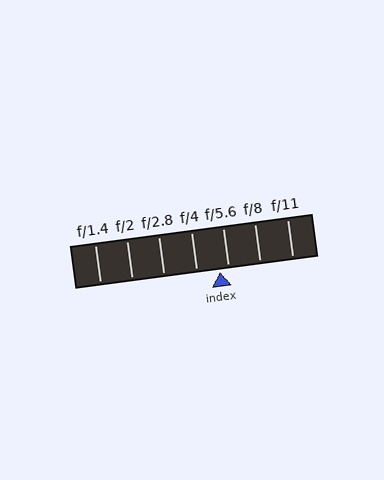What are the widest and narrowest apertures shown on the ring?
The widest aperture shown is f/1.4 and the narrowest is f/11.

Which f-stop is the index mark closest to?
The index mark is closest to f/5.6.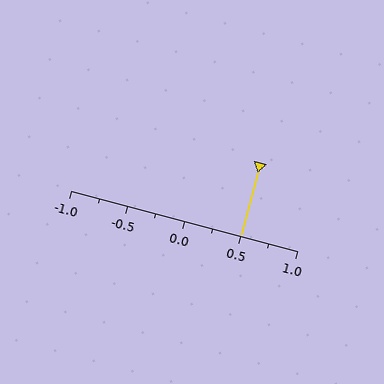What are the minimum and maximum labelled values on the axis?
The axis runs from -1.0 to 1.0.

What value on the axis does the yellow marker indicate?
The marker indicates approximately 0.5.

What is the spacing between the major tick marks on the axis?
The major ticks are spaced 0.5 apart.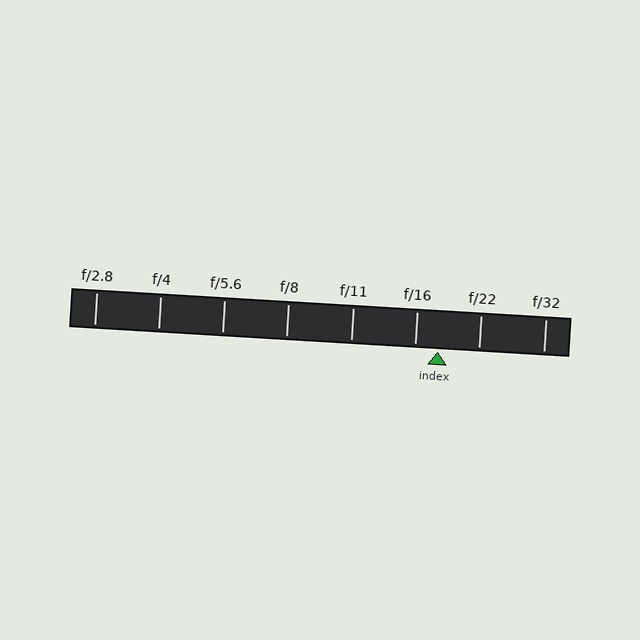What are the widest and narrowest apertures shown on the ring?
The widest aperture shown is f/2.8 and the narrowest is f/32.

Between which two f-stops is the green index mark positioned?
The index mark is between f/16 and f/22.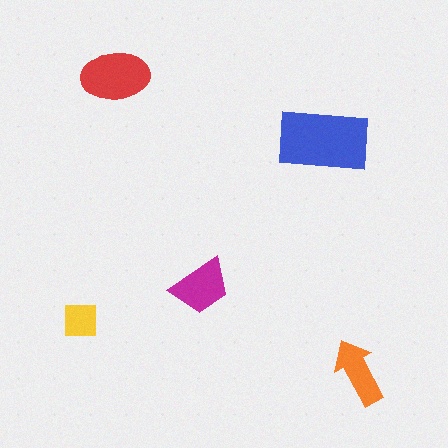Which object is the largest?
The blue rectangle.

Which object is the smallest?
The yellow square.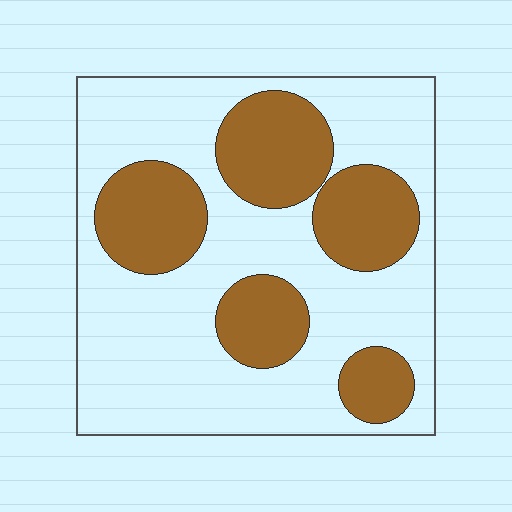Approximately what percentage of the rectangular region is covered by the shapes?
Approximately 35%.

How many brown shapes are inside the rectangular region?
5.